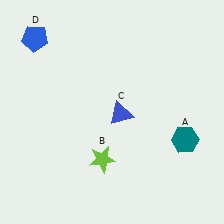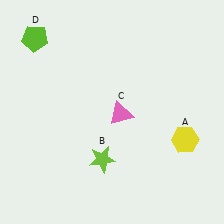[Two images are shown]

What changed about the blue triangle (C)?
In Image 1, C is blue. In Image 2, it changed to pink.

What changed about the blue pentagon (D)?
In Image 1, D is blue. In Image 2, it changed to lime.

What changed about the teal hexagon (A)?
In Image 1, A is teal. In Image 2, it changed to yellow.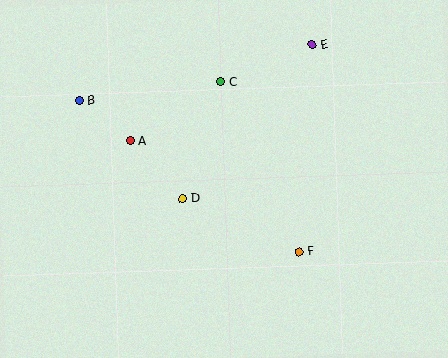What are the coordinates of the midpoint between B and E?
The midpoint between B and E is at (196, 73).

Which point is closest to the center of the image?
Point D at (182, 199) is closest to the center.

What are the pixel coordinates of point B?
Point B is at (80, 101).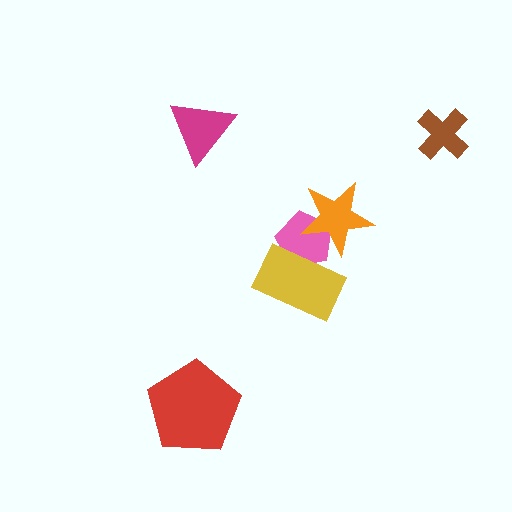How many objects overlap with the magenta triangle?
0 objects overlap with the magenta triangle.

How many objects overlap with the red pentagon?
0 objects overlap with the red pentagon.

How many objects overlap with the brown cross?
0 objects overlap with the brown cross.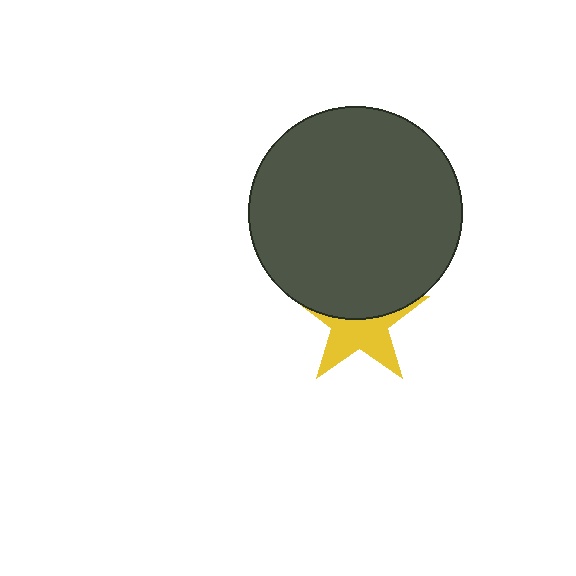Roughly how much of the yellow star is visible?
About half of it is visible (roughly 52%).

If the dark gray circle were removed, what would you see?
You would see the complete yellow star.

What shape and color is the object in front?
The object in front is a dark gray circle.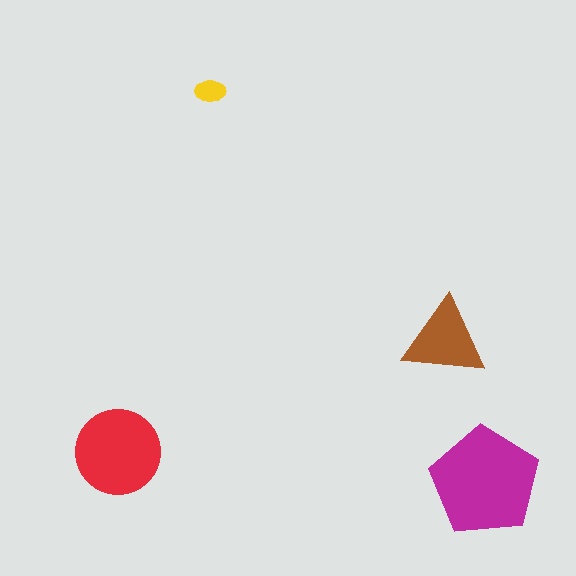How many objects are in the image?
There are 4 objects in the image.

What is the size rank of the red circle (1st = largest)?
2nd.